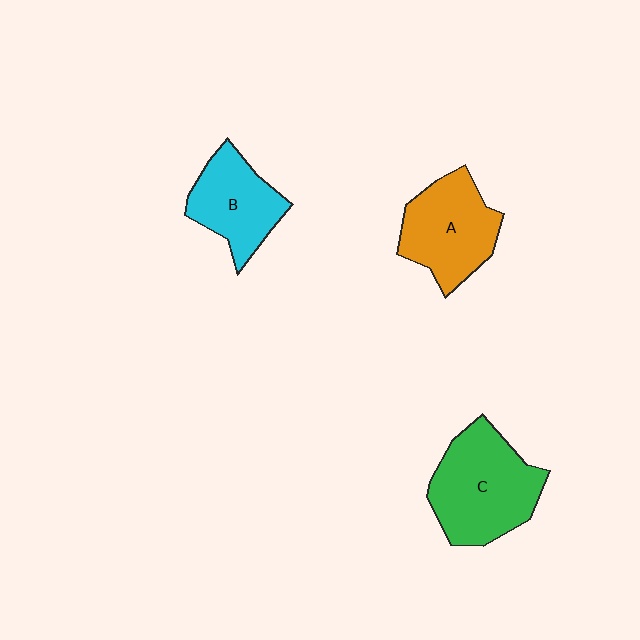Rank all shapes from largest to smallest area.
From largest to smallest: C (green), A (orange), B (cyan).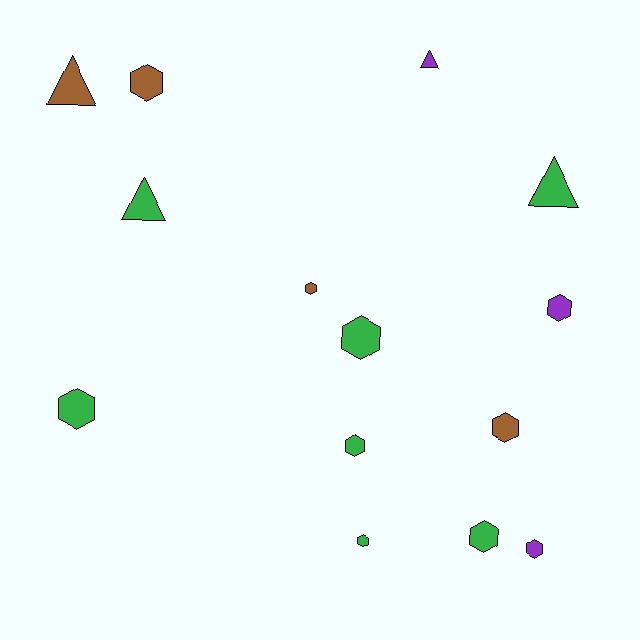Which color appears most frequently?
Green, with 7 objects.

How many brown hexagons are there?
There are 3 brown hexagons.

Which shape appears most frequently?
Hexagon, with 10 objects.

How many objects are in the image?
There are 14 objects.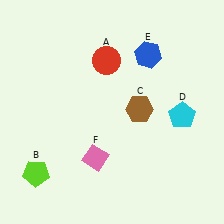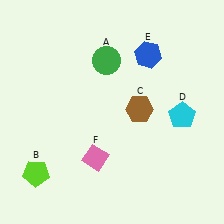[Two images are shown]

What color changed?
The circle (A) changed from red in Image 1 to green in Image 2.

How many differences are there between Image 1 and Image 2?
There is 1 difference between the two images.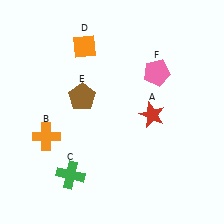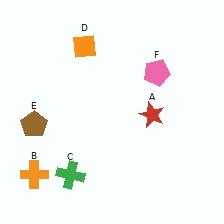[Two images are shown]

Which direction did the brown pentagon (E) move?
The brown pentagon (E) moved left.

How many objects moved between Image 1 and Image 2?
2 objects moved between the two images.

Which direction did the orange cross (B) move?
The orange cross (B) moved down.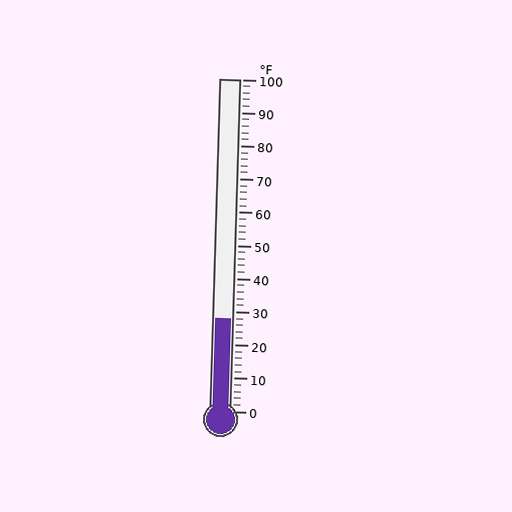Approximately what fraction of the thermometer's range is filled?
The thermometer is filled to approximately 30% of its range.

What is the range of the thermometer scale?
The thermometer scale ranges from 0°F to 100°F.